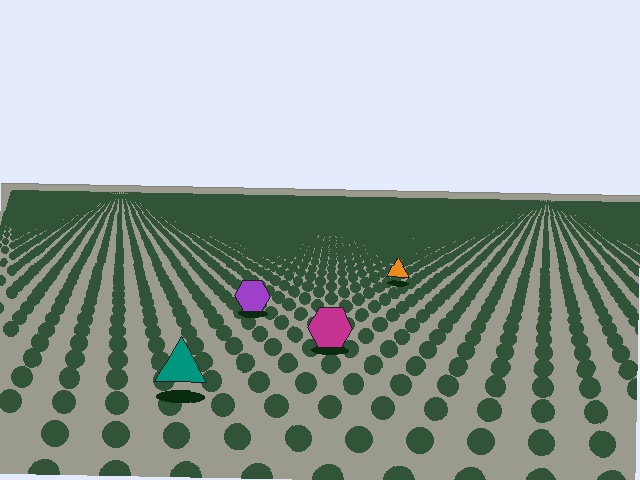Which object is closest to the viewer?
The teal triangle is closest. The texture marks near it are larger and more spread out.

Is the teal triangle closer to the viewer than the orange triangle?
Yes. The teal triangle is closer — you can tell from the texture gradient: the ground texture is coarser near it.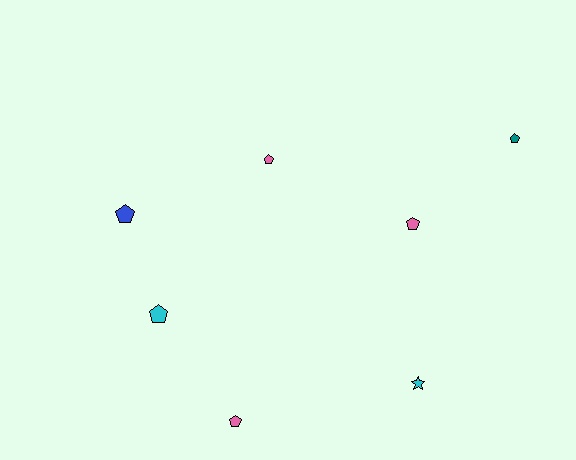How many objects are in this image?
There are 7 objects.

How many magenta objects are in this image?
There are no magenta objects.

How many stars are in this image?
There is 1 star.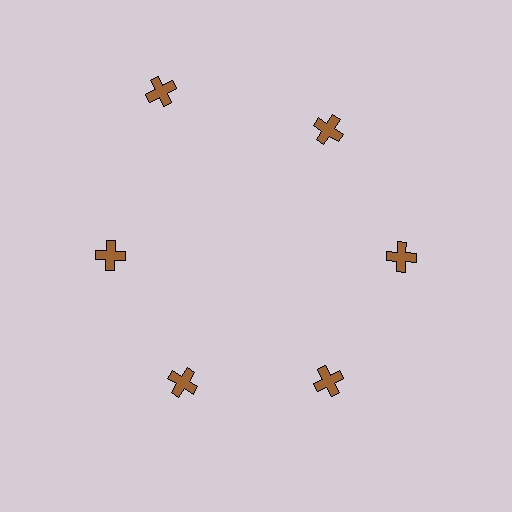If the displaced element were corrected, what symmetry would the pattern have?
It would have 6-fold rotational symmetry — the pattern would map onto itself every 60 degrees.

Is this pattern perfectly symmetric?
No. The 6 brown crosses are arranged in a ring, but one element near the 11 o'clock position is pushed outward from the center, breaking the 6-fold rotational symmetry.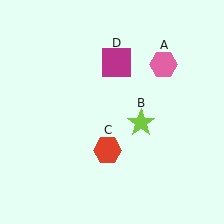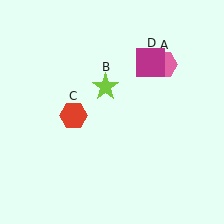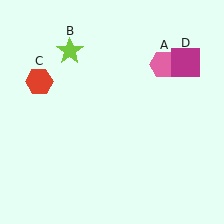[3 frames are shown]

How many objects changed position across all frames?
3 objects changed position: lime star (object B), red hexagon (object C), magenta square (object D).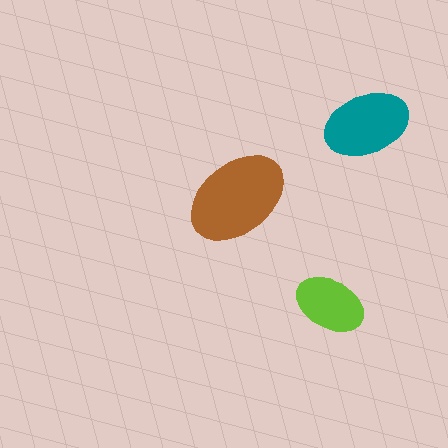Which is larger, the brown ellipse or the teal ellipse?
The brown one.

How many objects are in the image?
There are 3 objects in the image.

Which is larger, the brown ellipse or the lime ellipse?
The brown one.